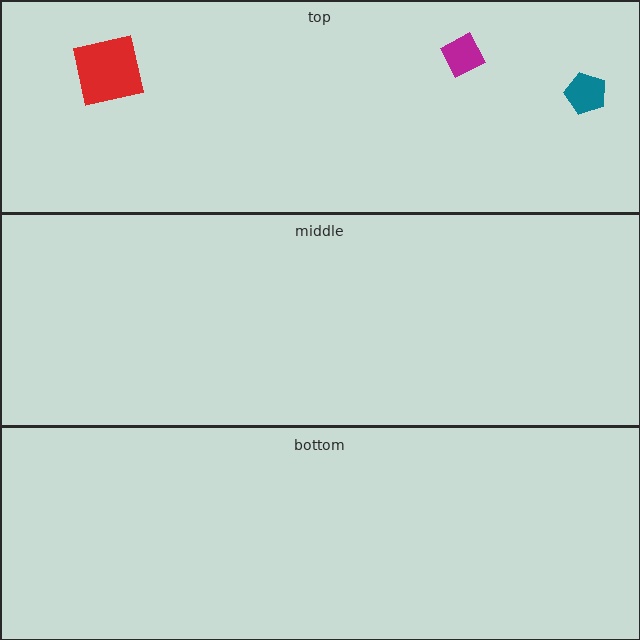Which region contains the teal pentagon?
The top region.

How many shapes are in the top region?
3.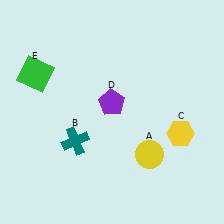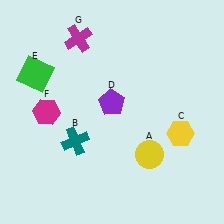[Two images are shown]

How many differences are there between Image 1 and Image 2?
There are 2 differences between the two images.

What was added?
A magenta hexagon (F), a magenta cross (G) were added in Image 2.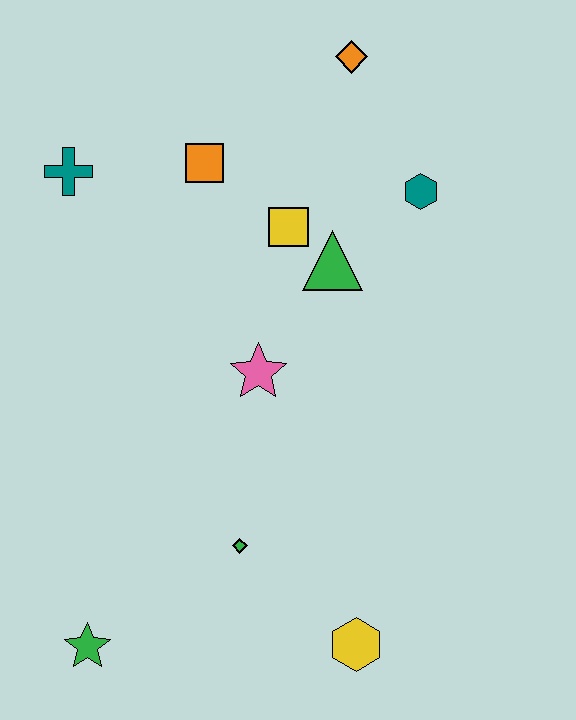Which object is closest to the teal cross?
The orange square is closest to the teal cross.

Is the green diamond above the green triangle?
No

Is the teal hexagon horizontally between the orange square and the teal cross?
No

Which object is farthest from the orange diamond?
The green star is farthest from the orange diamond.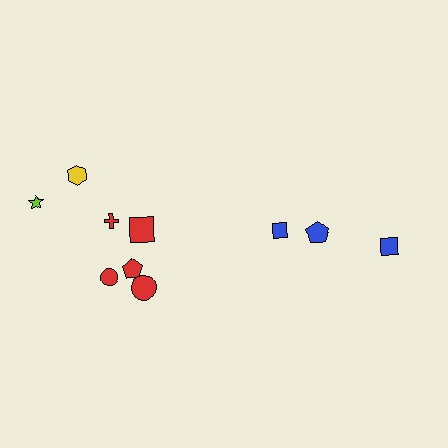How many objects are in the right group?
There are 3 objects.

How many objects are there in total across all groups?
There are 10 objects.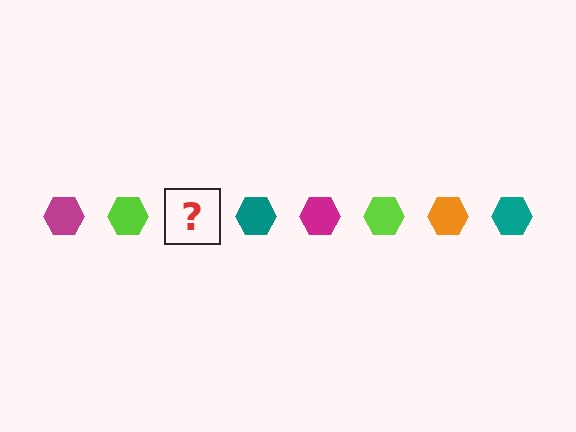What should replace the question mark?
The question mark should be replaced with an orange hexagon.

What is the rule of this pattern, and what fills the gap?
The rule is that the pattern cycles through magenta, lime, orange, teal hexagons. The gap should be filled with an orange hexagon.